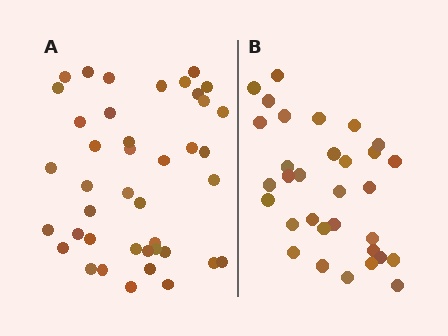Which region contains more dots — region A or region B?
Region A (the left region) has more dots.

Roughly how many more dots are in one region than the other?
Region A has roughly 8 or so more dots than region B.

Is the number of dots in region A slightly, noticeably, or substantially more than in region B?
Region A has noticeably more, but not dramatically so. The ratio is roughly 1.3 to 1.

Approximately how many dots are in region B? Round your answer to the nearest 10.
About 30 dots. (The exact count is 32, which rounds to 30.)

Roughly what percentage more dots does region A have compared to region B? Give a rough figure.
About 30% more.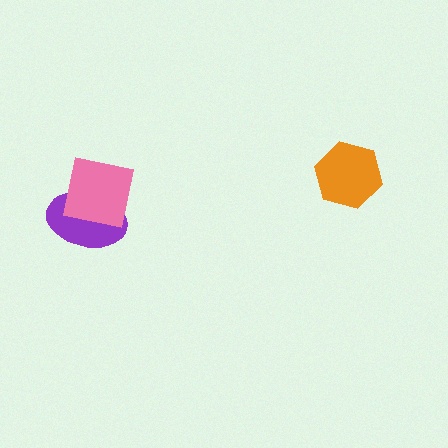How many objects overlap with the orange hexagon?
0 objects overlap with the orange hexagon.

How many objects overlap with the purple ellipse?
1 object overlaps with the purple ellipse.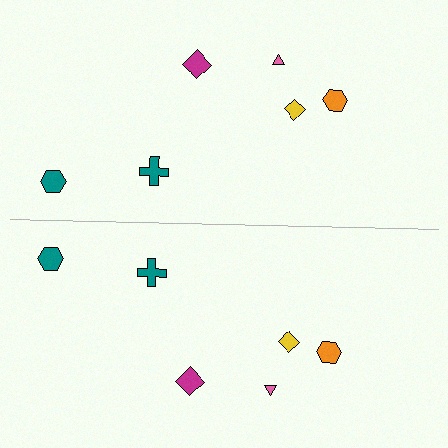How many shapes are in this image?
There are 12 shapes in this image.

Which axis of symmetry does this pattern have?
The pattern has a horizontal axis of symmetry running through the center of the image.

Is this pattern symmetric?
Yes, this pattern has bilateral (reflection) symmetry.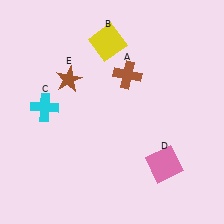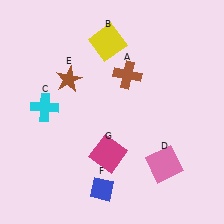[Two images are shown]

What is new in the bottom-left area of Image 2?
A blue diamond (F) was added in the bottom-left area of Image 2.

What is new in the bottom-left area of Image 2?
A magenta square (G) was added in the bottom-left area of Image 2.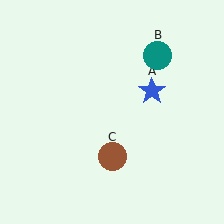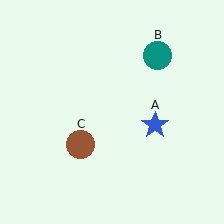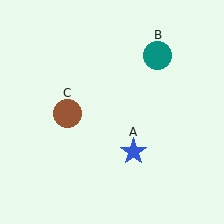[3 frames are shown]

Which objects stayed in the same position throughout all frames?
Teal circle (object B) remained stationary.